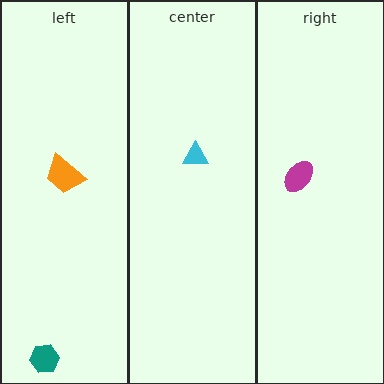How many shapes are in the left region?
2.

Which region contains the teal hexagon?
The left region.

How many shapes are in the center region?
1.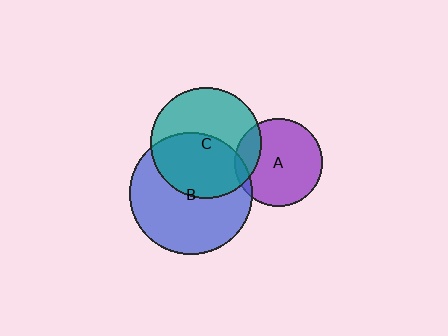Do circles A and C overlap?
Yes.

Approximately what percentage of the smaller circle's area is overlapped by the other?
Approximately 20%.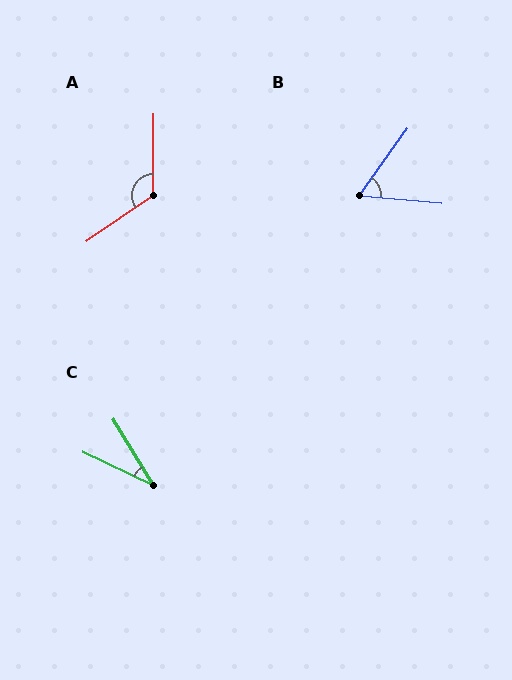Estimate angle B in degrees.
Approximately 60 degrees.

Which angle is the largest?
A, at approximately 125 degrees.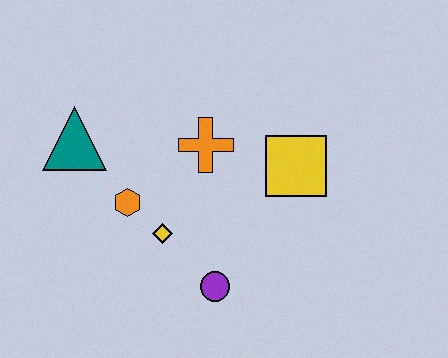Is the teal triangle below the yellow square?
No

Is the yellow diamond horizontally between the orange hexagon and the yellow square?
Yes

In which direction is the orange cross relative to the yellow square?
The orange cross is to the left of the yellow square.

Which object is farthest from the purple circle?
The teal triangle is farthest from the purple circle.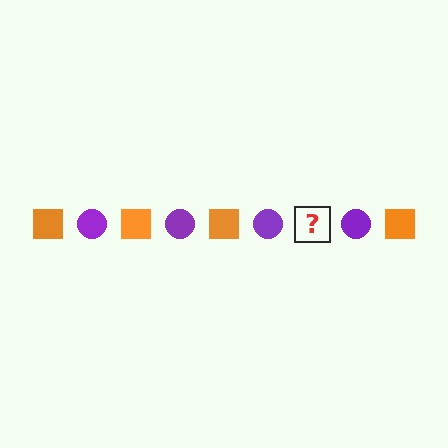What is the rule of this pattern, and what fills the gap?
The rule is that the pattern alternates between orange square and purple circle. The gap should be filled with an orange square.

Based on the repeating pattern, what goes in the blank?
The blank should be an orange square.